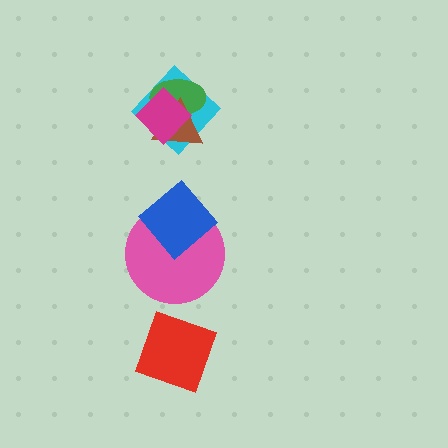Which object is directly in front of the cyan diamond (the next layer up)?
The green ellipse is directly in front of the cyan diamond.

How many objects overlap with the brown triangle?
3 objects overlap with the brown triangle.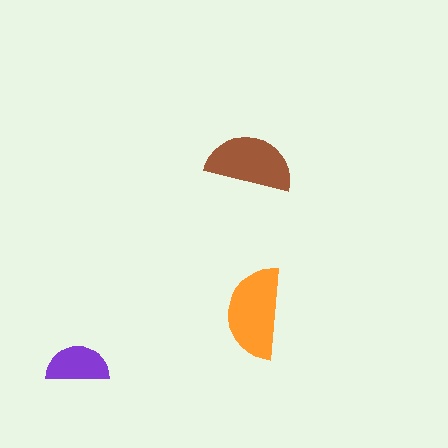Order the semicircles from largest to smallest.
the orange one, the brown one, the purple one.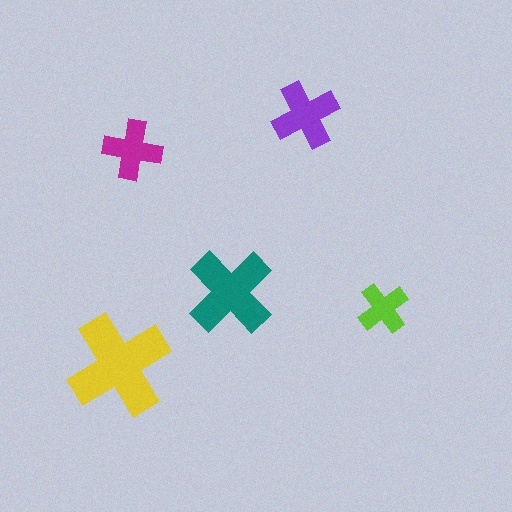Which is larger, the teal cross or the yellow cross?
The yellow one.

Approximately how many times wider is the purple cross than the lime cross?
About 1.5 times wider.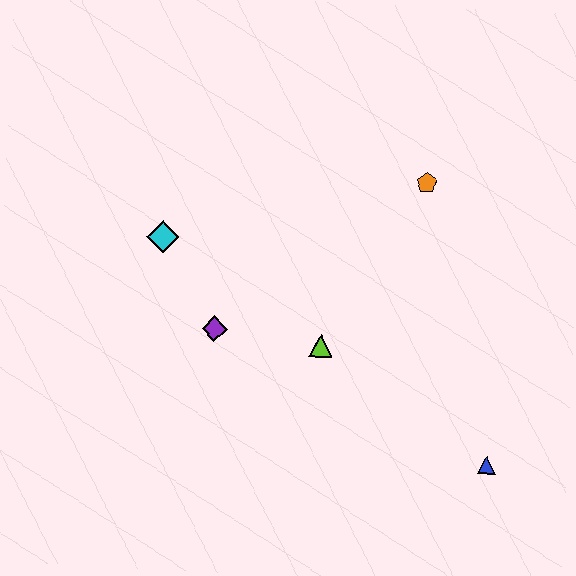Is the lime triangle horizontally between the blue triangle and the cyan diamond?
Yes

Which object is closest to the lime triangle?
The purple diamond is closest to the lime triangle.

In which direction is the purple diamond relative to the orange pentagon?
The purple diamond is to the left of the orange pentagon.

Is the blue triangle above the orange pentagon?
No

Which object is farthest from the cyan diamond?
The blue triangle is farthest from the cyan diamond.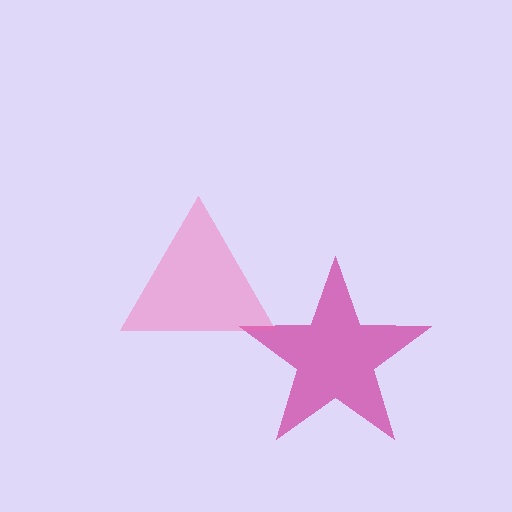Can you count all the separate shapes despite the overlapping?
Yes, there are 2 separate shapes.